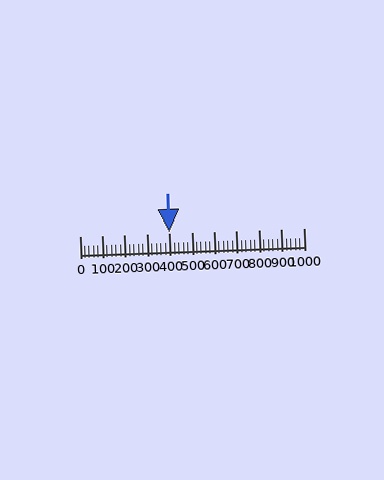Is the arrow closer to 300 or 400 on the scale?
The arrow is closer to 400.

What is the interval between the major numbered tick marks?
The major tick marks are spaced 100 units apart.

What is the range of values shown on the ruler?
The ruler shows values from 0 to 1000.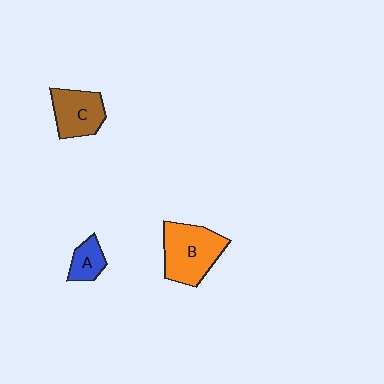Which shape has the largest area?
Shape B (orange).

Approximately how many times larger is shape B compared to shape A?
Approximately 2.5 times.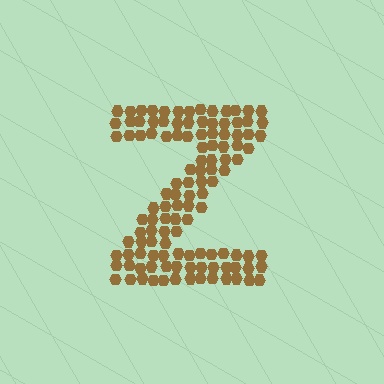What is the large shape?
The large shape is the letter Z.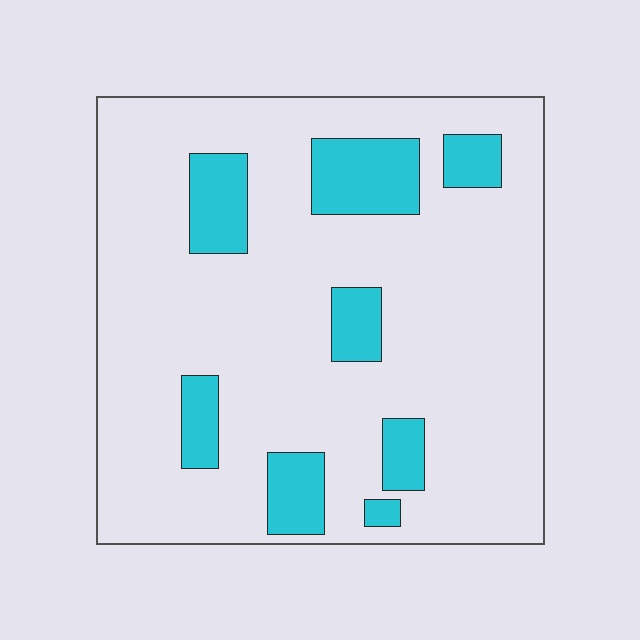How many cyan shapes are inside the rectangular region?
8.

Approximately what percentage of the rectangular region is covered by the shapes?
Approximately 15%.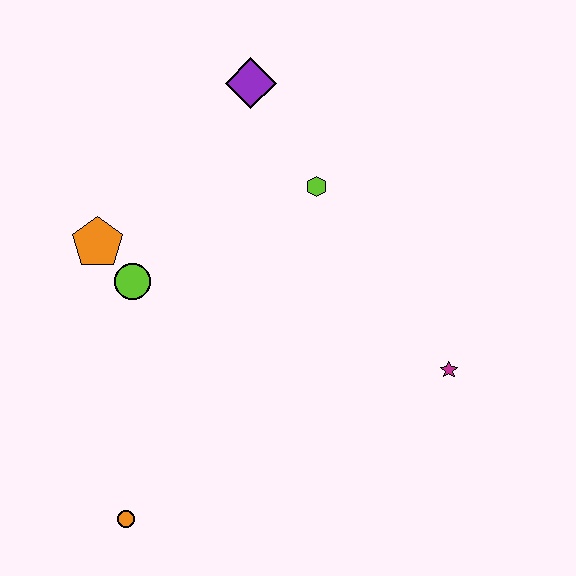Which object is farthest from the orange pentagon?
The magenta star is farthest from the orange pentagon.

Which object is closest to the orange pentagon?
The lime circle is closest to the orange pentagon.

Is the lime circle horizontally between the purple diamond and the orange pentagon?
Yes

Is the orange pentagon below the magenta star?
No